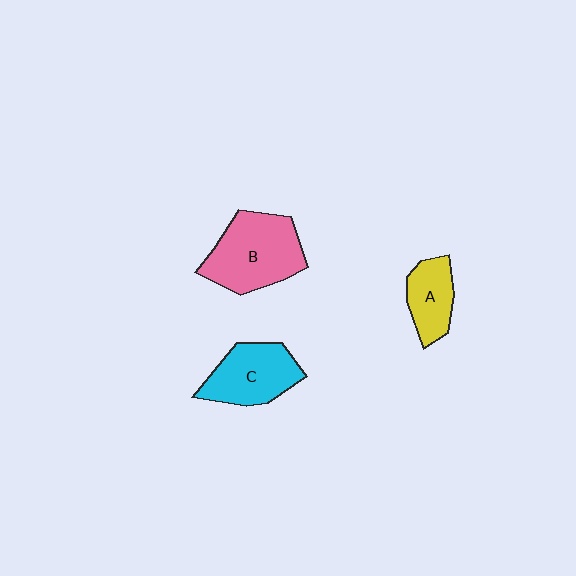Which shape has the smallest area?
Shape A (yellow).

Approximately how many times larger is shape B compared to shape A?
Approximately 1.9 times.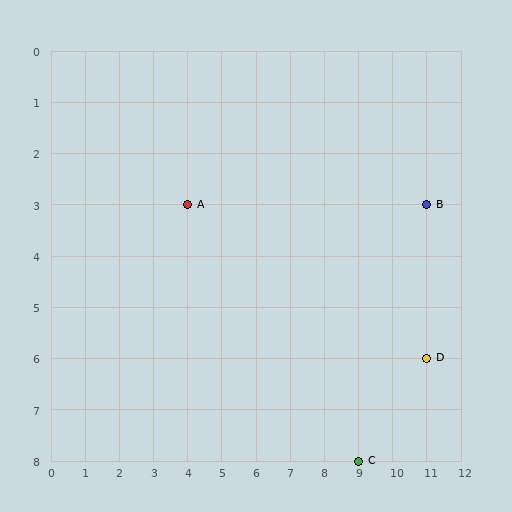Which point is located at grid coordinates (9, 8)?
Point C is at (9, 8).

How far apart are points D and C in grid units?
Points D and C are 2 columns and 2 rows apart (about 2.8 grid units diagonally).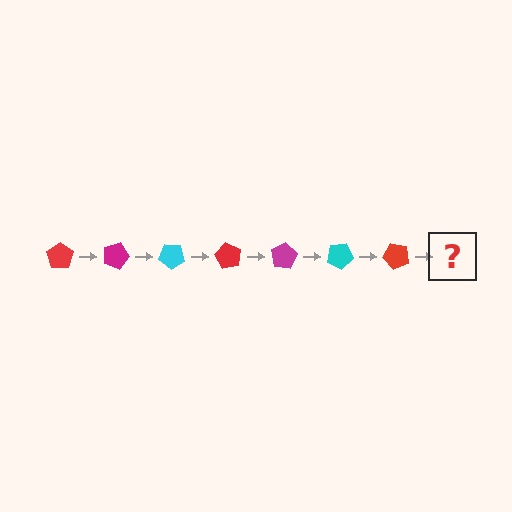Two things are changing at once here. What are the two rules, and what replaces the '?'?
The two rules are that it rotates 20 degrees each step and the color cycles through red, magenta, and cyan. The '?' should be a magenta pentagon, rotated 140 degrees from the start.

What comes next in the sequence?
The next element should be a magenta pentagon, rotated 140 degrees from the start.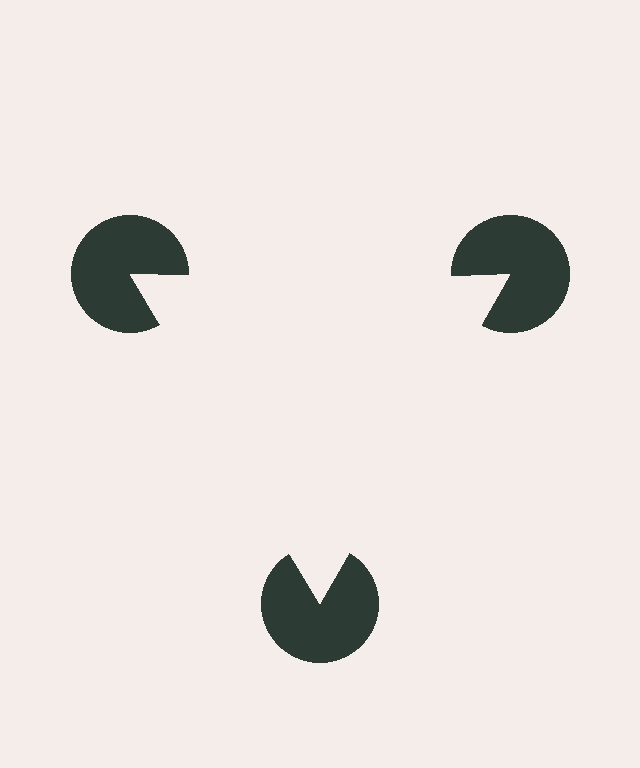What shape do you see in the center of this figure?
An illusory triangle — its edges are inferred from the aligned wedge cuts in the pac-man discs, not physically drawn.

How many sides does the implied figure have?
3 sides.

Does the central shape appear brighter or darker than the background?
It typically appears slightly brighter than the background, even though no actual brightness change is drawn.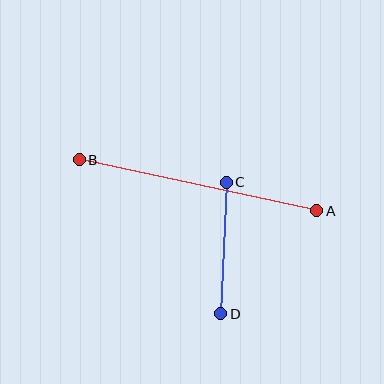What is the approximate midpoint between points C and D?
The midpoint is at approximately (224, 248) pixels.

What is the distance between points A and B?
The distance is approximately 243 pixels.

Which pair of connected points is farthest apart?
Points A and B are farthest apart.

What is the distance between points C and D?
The distance is approximately 132 pixels.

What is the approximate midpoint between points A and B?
The midpoint is at approximately (198, 185) pixels.